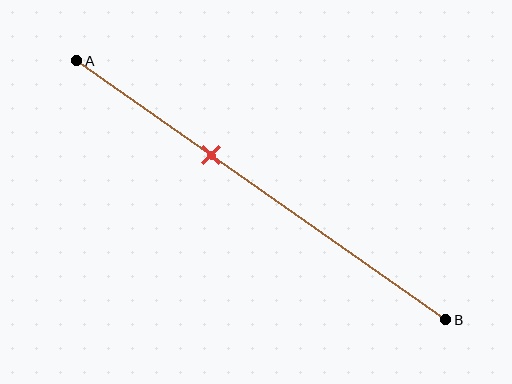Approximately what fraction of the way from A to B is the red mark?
The red mark is approximately 35% of the way from A to B.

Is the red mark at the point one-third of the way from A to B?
No, the mark is at about 35% from A, not at the 33% one-third point.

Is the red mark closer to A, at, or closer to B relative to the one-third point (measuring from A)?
The red mark is closer to point B than the one-third point of segment AB.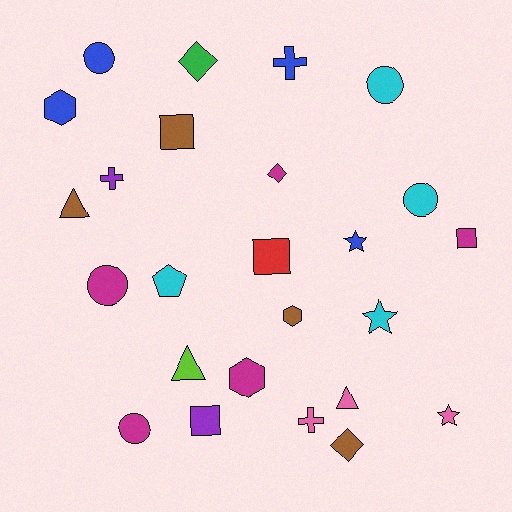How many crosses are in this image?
There are 3 crosses.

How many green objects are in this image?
There is 1 green object.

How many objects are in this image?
There are 25 objects.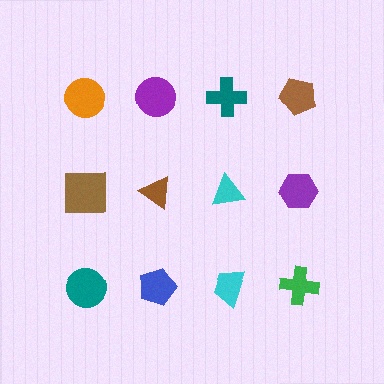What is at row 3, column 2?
A blue pentagon.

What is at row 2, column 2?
A brown triangle.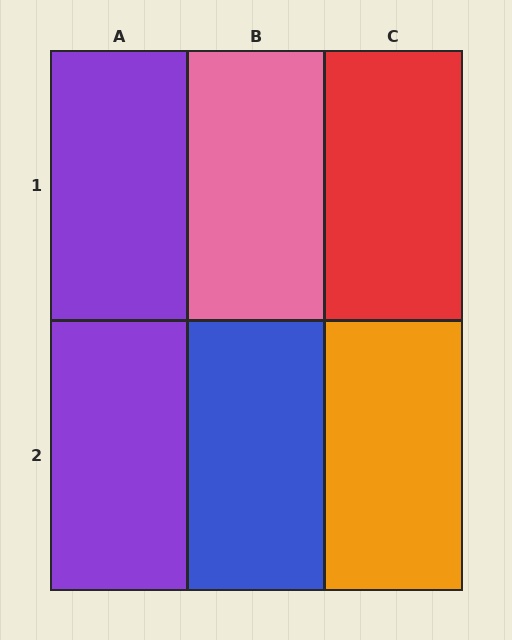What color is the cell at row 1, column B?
Pink.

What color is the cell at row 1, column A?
Purple.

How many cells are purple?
2 cells are purple.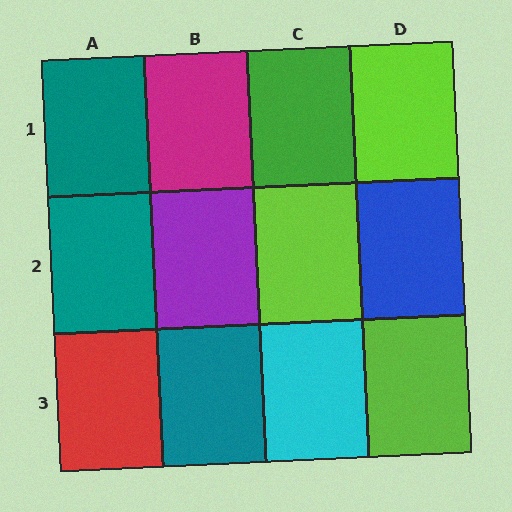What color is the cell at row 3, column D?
Lime.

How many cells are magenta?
1 cell is magenta.